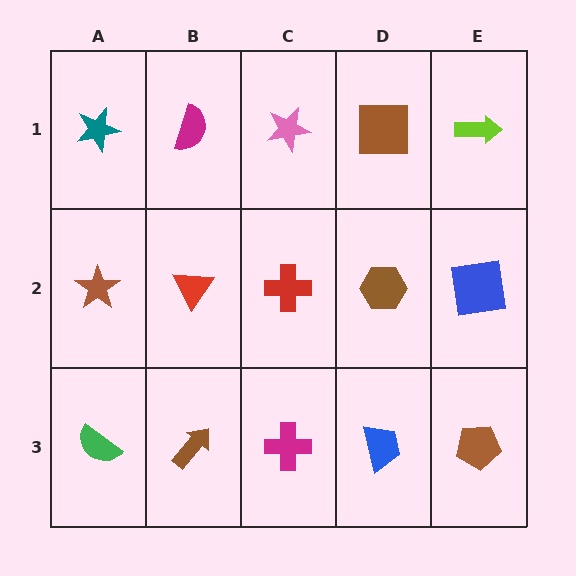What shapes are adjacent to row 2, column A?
A teal star (row 1, column A), a green semicircle (row 3, column A), a red triangle (row 2, column B).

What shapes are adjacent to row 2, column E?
A lime arrow (row 1, column E), a brown pentagon (row 3, column E), a brown hexagon (row 2, column D).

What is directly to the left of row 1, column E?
A brown square.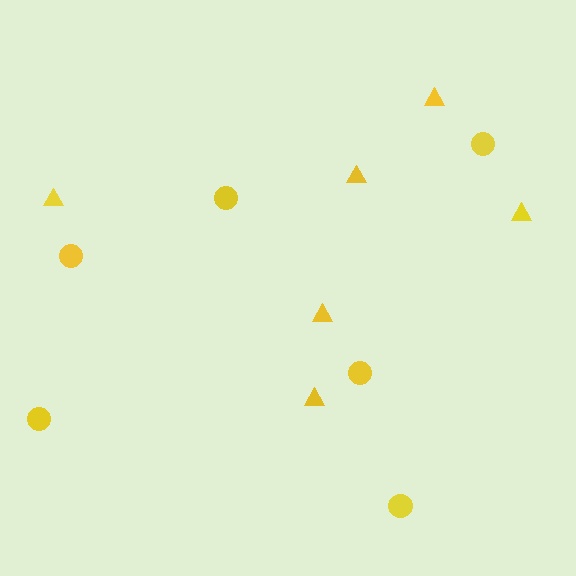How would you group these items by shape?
There are 2 groups: one group of triangles (6) and one group of circles (6).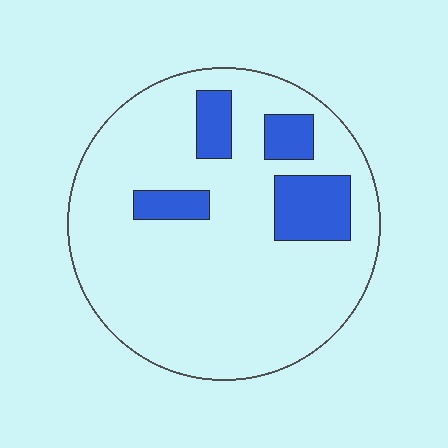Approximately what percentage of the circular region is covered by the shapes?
Approximately 15%.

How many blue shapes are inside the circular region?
4.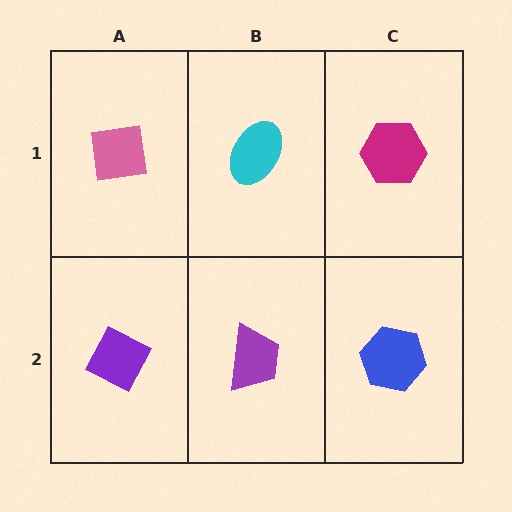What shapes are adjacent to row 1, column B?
A purple trapezoid (row 2, column B), a pink square (row 1, column A), a magenta hexagon (row 1, column C).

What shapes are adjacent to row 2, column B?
A cyan ellipse (row 1, column B), a purple diamond (row 2, column A), a blue hexagon (row 2, column C).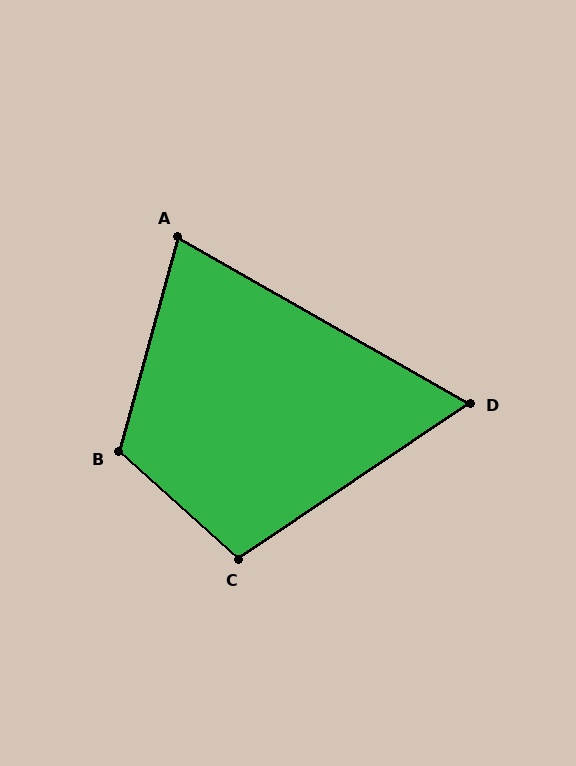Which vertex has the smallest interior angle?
D, at approximately 64 degrees.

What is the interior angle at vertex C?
Approximately 104 degrees (obtuse).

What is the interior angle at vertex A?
Approximately 76 degrees (acute).